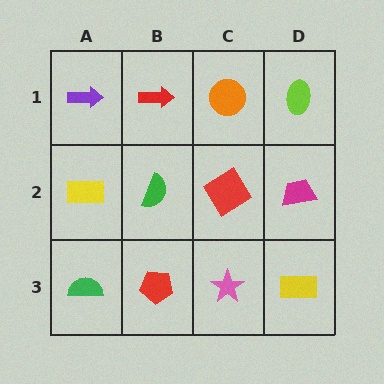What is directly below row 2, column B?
A red pentagon.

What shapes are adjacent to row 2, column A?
A purple arrow (row 1, column A), a green semicircle (row 3, column A), a green semicircle (row 2, column B).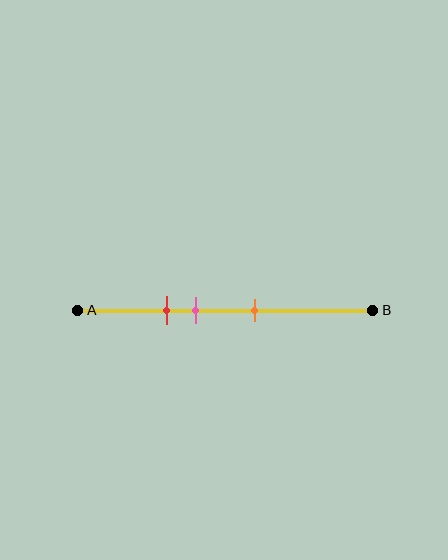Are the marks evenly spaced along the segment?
Yes, the marks are approximately evenly spaced.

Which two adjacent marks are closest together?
The red and pink marks are the closest adjacent pair.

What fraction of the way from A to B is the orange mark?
The orange mark is approximately 60% (0.6) of the way from A to B.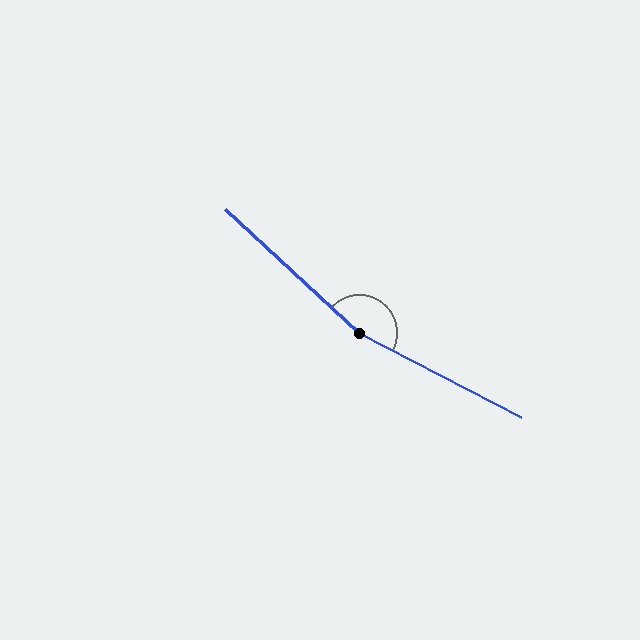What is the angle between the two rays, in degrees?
Approximately 165 degrees.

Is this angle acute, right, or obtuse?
It is obtuse.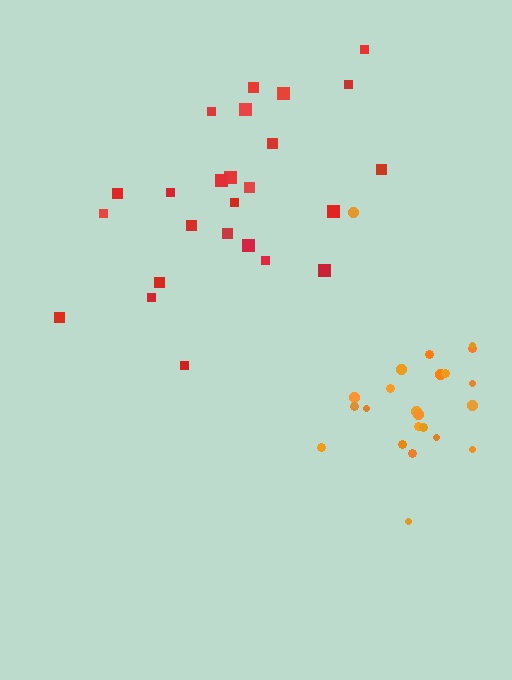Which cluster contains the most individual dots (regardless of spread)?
Red (25).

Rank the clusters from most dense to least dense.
orange, red.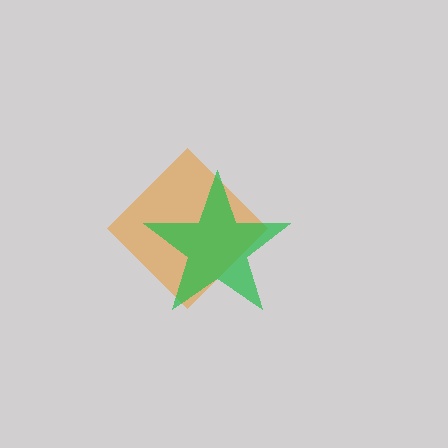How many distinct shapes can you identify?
There are 2 distinct shapes: an orange diamond, a green star.